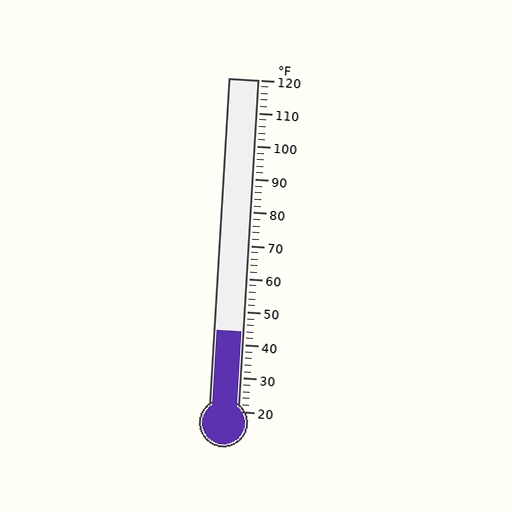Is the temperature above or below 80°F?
The temperature is below 80°F.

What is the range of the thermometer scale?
The thermometer scale ranges from 20°F to 120°F.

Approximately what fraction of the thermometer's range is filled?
The thermometer is filled to approximately 25% of its range.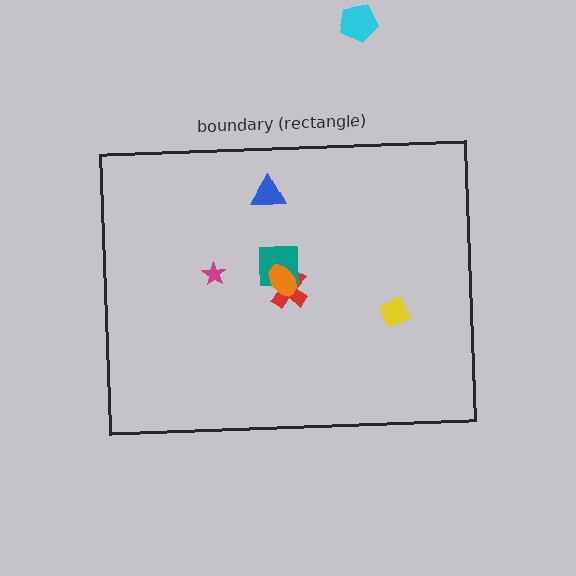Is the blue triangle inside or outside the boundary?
Inside.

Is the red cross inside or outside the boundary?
Inside.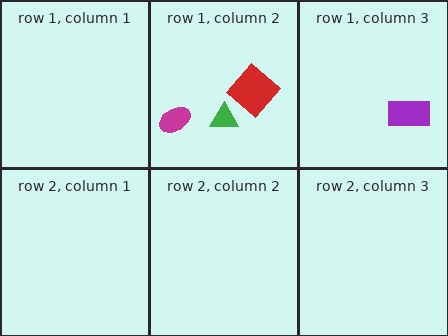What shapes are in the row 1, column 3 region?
The purple rectangle.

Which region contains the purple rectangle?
The row 1, column 3 region.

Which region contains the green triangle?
The row 1, column 2 region.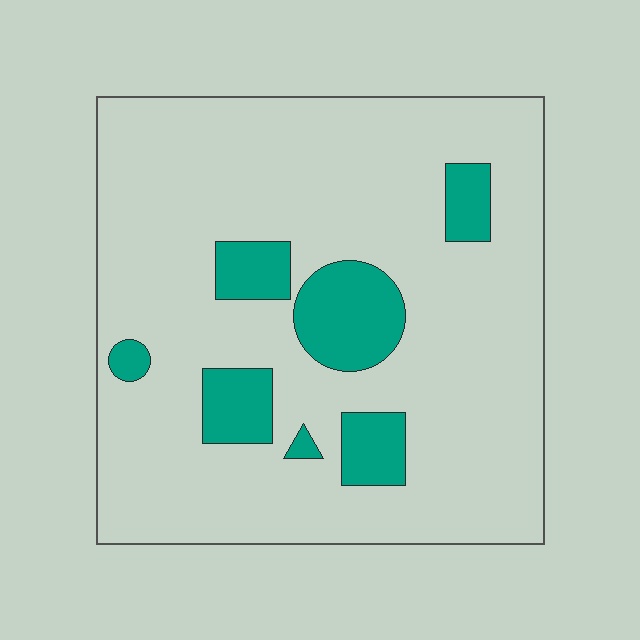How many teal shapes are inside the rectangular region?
7.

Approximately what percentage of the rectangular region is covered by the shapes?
Approximately 15%.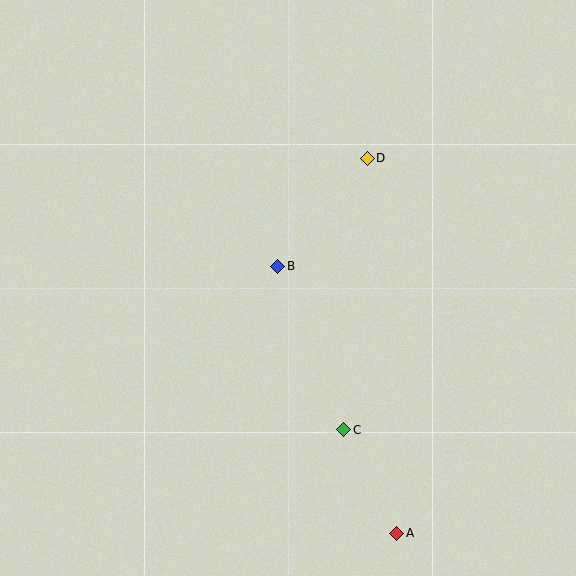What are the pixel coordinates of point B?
Point B is at (278, 266).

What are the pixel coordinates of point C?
Point C is at (344, 430).